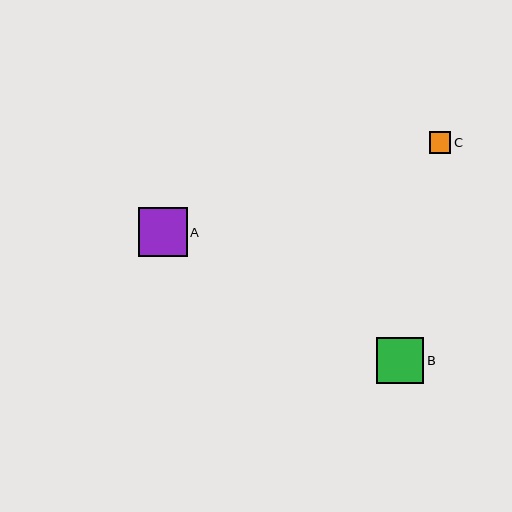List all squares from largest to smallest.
From largest to smallest: A, B, C.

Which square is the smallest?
Square C is the smallest with a size of approximately 21 pixels.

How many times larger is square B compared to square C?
Square B is approximately 2.2 times the size of square C.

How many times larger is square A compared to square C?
Square A is approximately 2.3 times the size of square C.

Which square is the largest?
Square A is the largest with a size of approximately 49 pixels.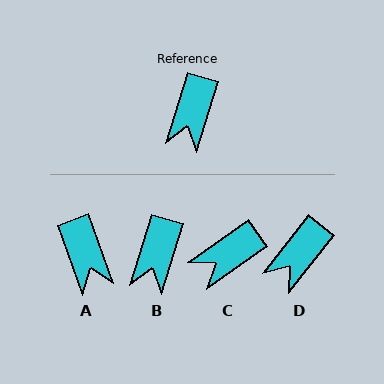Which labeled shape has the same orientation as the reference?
B.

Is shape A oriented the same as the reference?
No, it is off by about 37 degrees.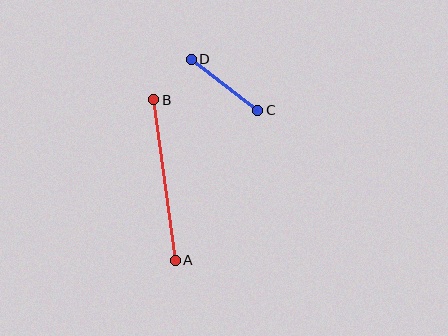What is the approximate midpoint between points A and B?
The midpoint is at approximately (165, 180) pixels.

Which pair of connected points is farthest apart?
Points A and B are farthest apart.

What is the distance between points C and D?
The distance is approximately 83 pixels.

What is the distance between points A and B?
The distance is approximately 162 pixels.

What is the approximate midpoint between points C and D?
The midpoint is at approximately (225, 85) pixels.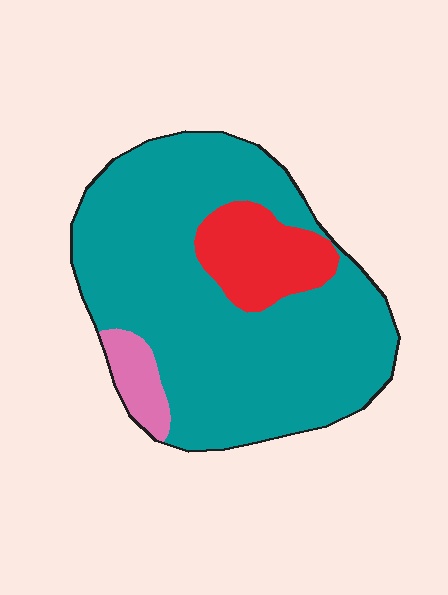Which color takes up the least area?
Pink, at roughly 5%.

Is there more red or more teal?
Teal.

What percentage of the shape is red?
Red takes up about one eighth (1/8) of the shape.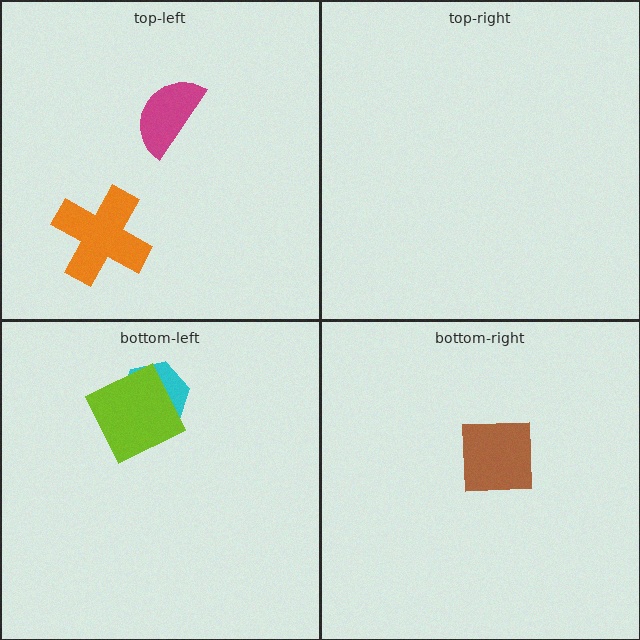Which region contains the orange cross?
The top-left region.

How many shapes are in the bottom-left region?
2.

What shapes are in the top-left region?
The orange cross, the magenta semicircle.